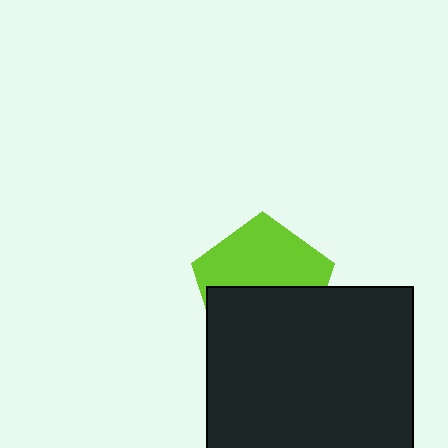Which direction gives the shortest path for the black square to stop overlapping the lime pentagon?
Moving down gives the shortest separation.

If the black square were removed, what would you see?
You would see the complete lime pentagon.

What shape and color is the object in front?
The object in front is a black square.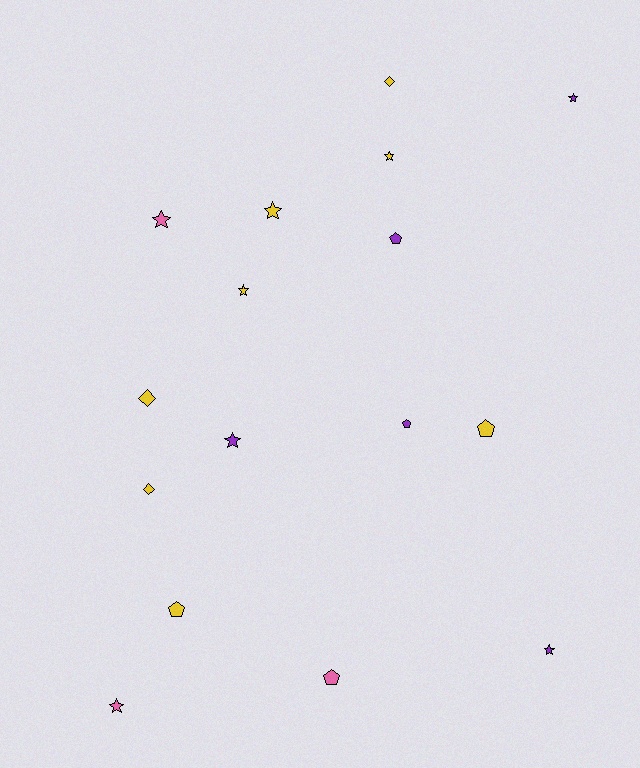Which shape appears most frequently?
Star, with 8 objects.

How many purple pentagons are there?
There are 2 purple pentagons.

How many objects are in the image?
There are 16 objects.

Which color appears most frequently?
Yellow, with 8 objects.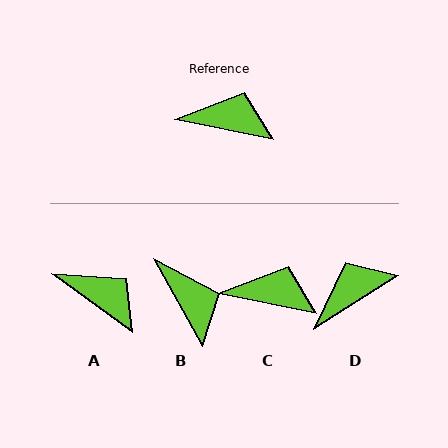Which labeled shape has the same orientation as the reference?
C.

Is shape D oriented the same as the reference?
No, it is off by about 44 degrees.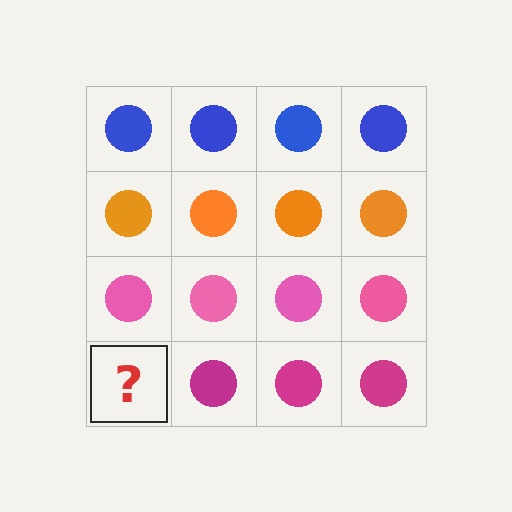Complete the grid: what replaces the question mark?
The question mark should be replaced with a magenta circle.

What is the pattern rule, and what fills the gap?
The rule is that each row has a consistent color. The gap should be filled with a magenta circle.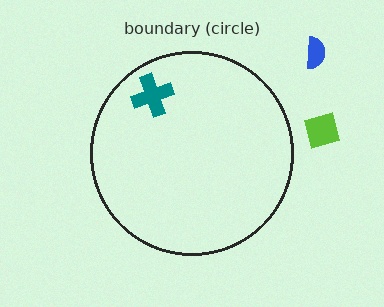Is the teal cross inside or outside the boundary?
Inside.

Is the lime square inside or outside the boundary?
Outside.